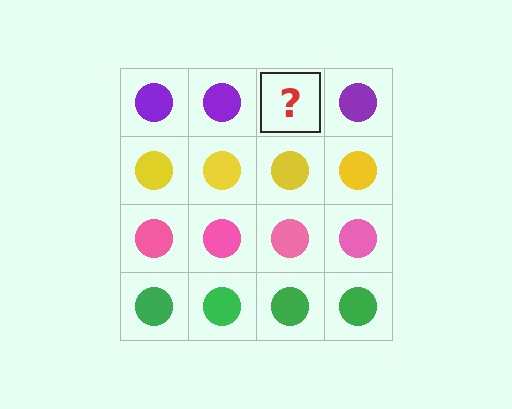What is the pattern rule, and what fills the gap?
The rule is that each row has a consistent color. The gap should be filled with a purple circle.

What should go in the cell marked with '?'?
The missing cell should contain a purple circle.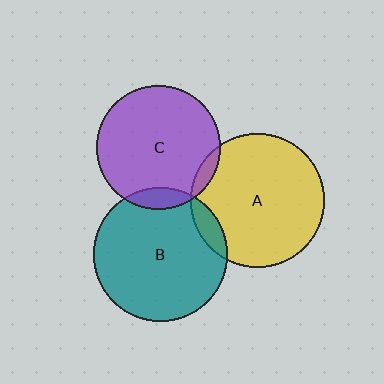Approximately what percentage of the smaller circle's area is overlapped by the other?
Approximately 10%.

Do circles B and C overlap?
Yes.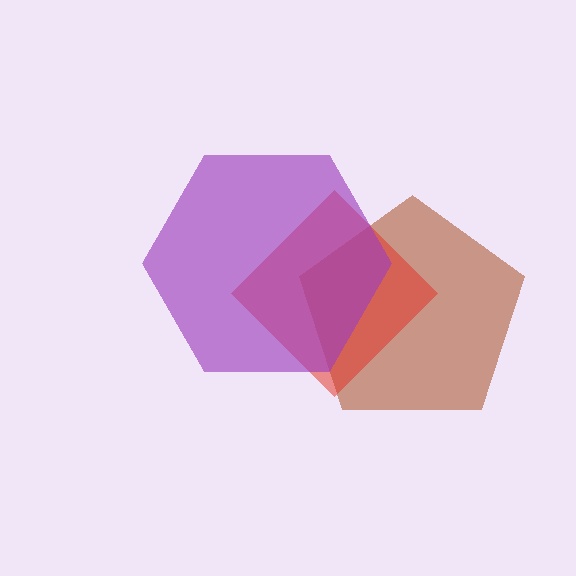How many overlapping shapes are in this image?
There are 3 overlapping shapes in the image.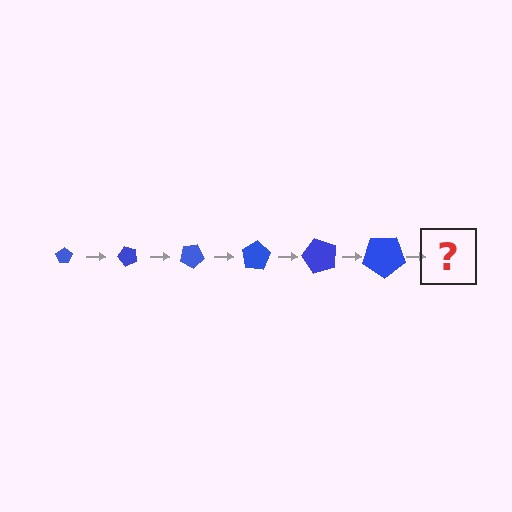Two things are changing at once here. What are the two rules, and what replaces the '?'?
The two rules are that the pentagon grows larger each step and it rotates 50 degrees each step. The '?' should be a pentagon, larger than the previous one and rotated 300 degrees from the start.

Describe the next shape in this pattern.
It should be a pentagon, larger than the previous one and rotated 300 degrees from the start.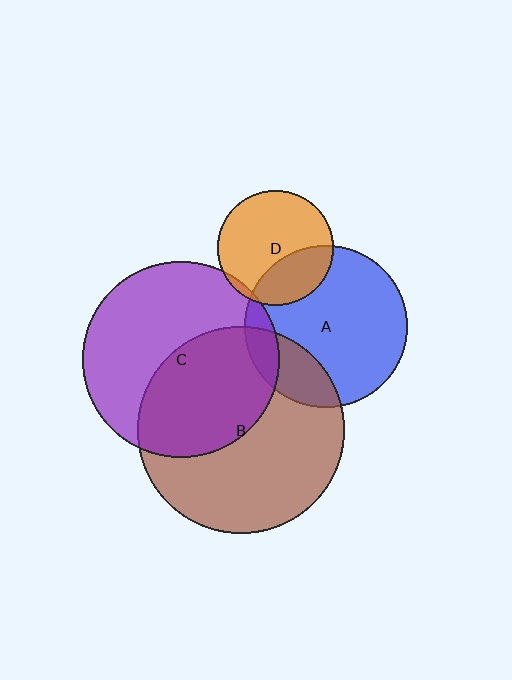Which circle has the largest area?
Circle B (brown).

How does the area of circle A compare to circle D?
Approximately 2.0 times.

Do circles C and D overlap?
Yes.